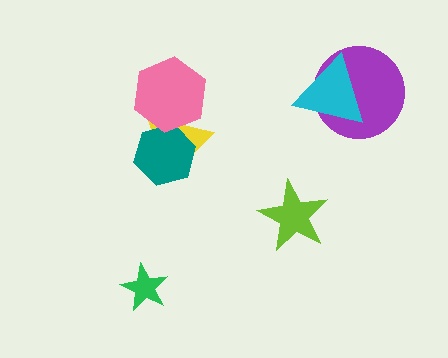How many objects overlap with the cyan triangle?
1 object overlaps with the cyan triangle.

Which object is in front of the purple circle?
The cyan triangle is in front of the purple circle.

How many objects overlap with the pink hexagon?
2 objects overlap with the pink hexagon.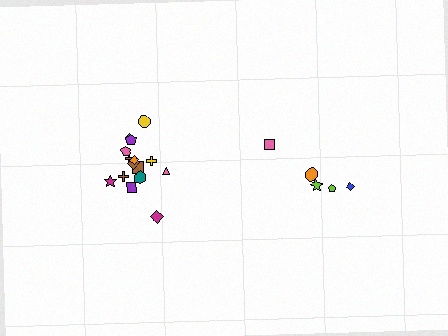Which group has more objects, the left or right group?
The left group.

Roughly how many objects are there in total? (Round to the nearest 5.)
Roughly 20 objects in total.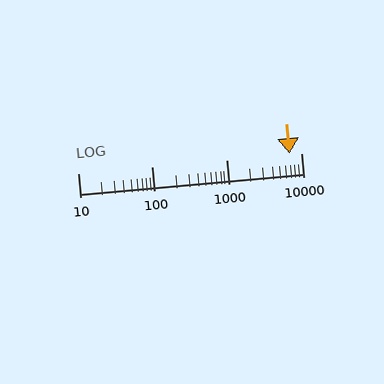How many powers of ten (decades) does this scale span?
The scale spans 3 decades, from 10 to 10000.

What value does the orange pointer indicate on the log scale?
The pointer indicates approximately 7100.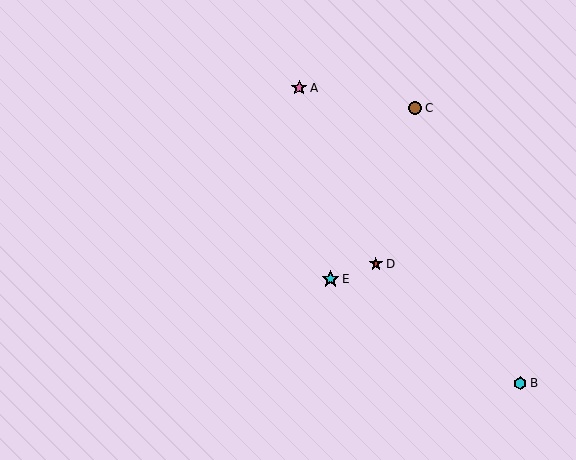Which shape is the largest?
The cyan star (labeled E) is the largest.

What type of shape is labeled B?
Shape B is a cyan hexagon.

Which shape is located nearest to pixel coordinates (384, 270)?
The red star (labeled D) at (376, 264) is nearest to that location.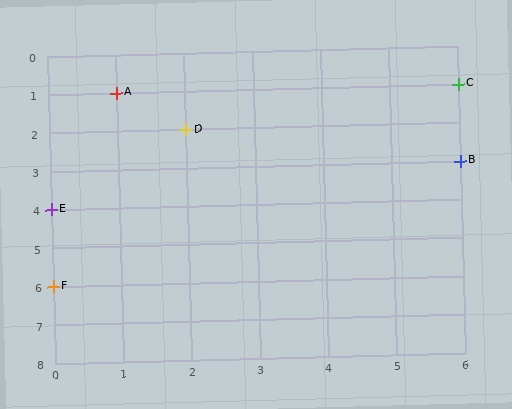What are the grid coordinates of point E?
Point E is at grid coordinates (0, 4).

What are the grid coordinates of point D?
Point D is at grid coordinates (2, 2).